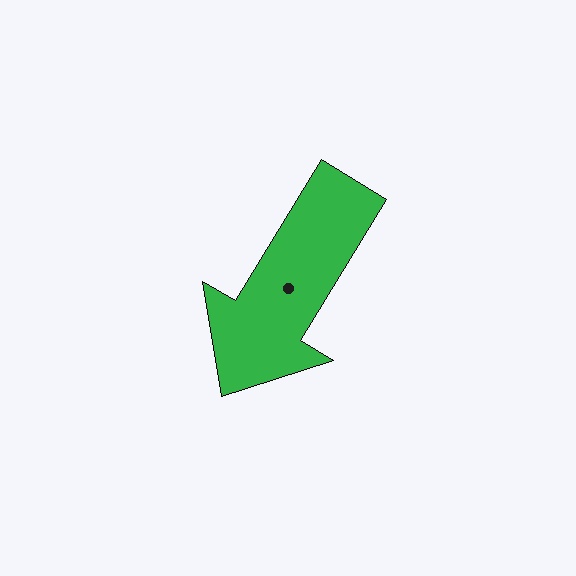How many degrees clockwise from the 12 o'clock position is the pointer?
Approximately 211 degrees.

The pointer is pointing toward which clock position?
Roughly 7 o'clock.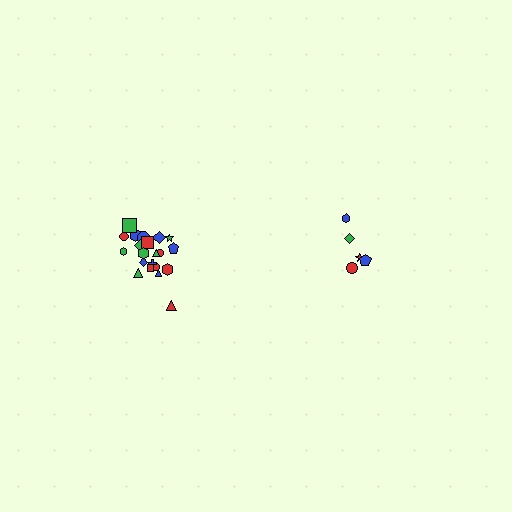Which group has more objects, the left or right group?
The left group.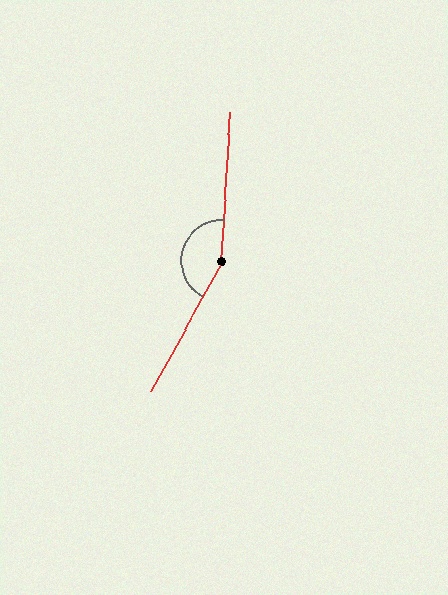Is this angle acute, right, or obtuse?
It is obtuse.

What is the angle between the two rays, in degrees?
Approximately 154 degrees.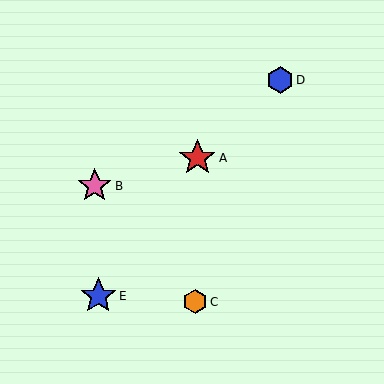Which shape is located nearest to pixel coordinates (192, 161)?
The red star (labeled A) at (197, 158) is nearest to that location.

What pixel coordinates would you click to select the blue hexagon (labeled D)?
Click at (280, 80) to select the blue hexagon D.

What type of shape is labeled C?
Shape C is an orange hexagon.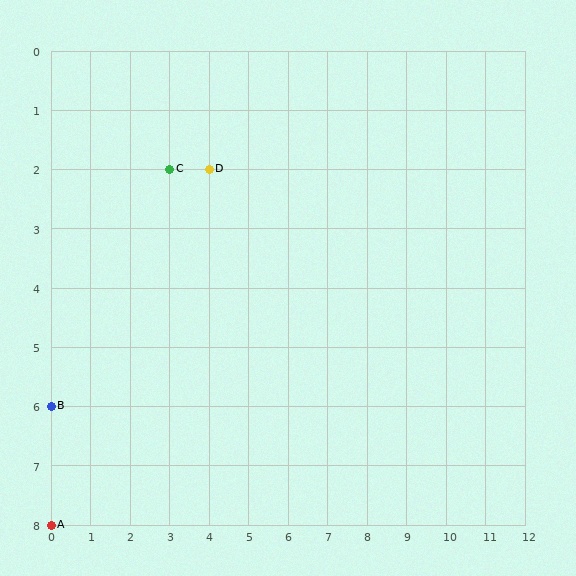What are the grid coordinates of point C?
Point C is at grid coordinates (3, 2).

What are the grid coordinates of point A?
Point A is at grid coordinates (0, 8).